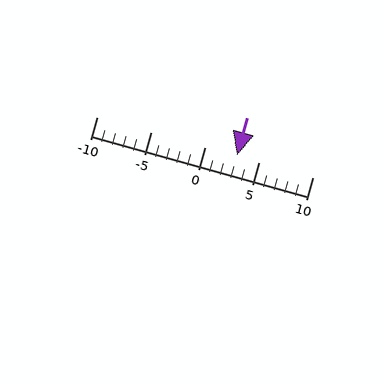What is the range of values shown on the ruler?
The ruler shows values from -10 to 10.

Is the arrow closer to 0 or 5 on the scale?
The arrow is closer to 5.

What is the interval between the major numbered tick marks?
The major tick marks are spaced 5 units apart.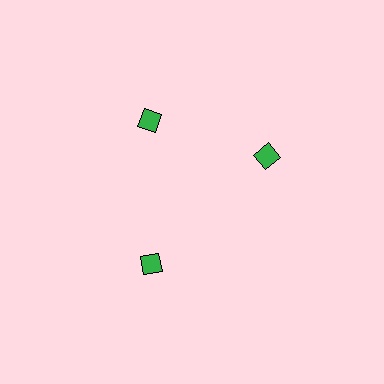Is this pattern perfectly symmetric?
No. The 3 green squares are arranged in a ring, but one element near the 3 o'clock position is rotated out of alignment along the ring, breaking the 3-fold rotational symmetry.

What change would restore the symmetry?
The symmetry would be restored by rotating it back into even spacing with its neighbors so that all 3 squares sit at equal angles and equal distance from the center.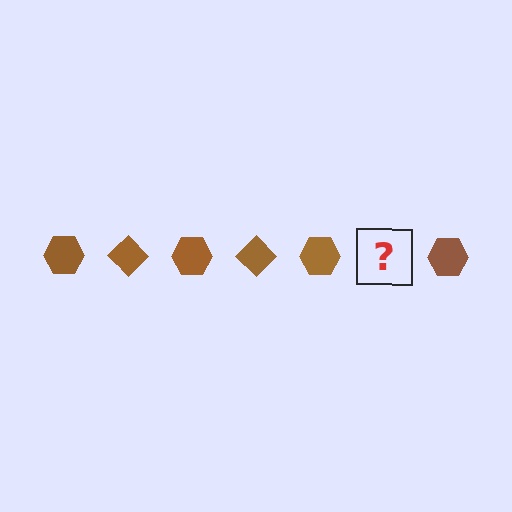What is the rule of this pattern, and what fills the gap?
The rule is that the pattern cycles through hexagon, diamond shapes in brown. The gap should be filled with a brown diamond.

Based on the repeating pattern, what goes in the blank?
The blank should be a brown diamond.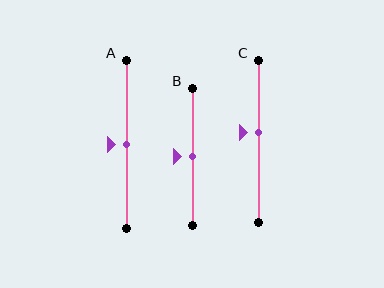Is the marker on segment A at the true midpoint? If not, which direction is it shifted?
Yes, the marker on segment A is at the true midpoint.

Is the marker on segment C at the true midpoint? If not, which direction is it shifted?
No, the marker on segment C is shifted upward by about 5% of the segment length.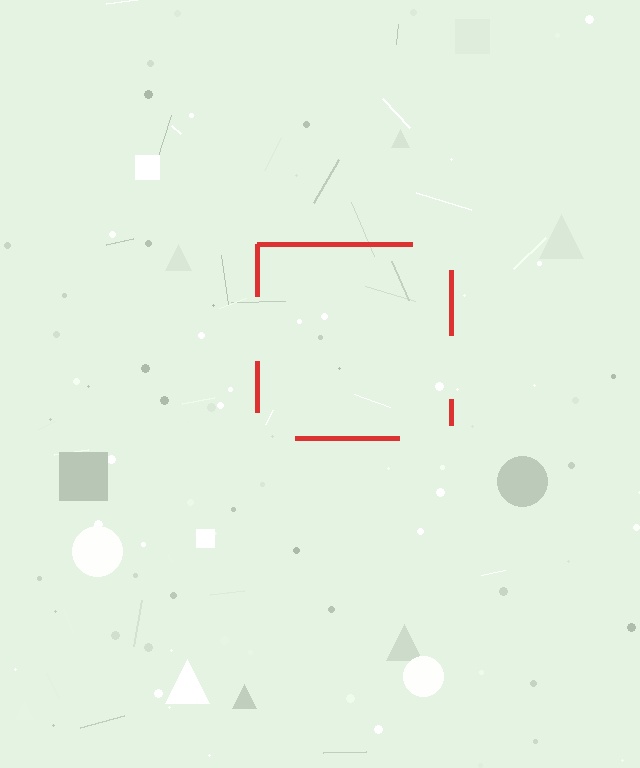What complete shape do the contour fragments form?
The contour fragments form a square.